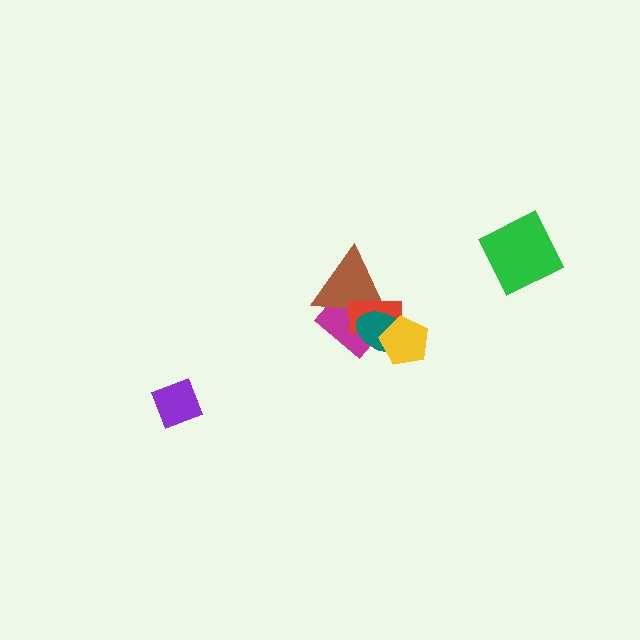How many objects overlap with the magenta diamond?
3 objects overlap with the magenta diamond.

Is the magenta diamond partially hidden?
Yes, it is partially covered by another shape.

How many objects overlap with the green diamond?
0 objects overlap with the green diamond.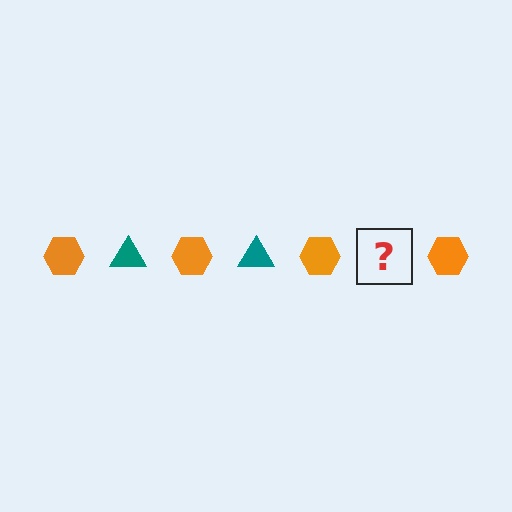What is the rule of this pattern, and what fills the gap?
The rule is that the pattern alternates between orange hexagon and teal triangle. The gap should be filled with a teal triangle.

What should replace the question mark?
The question mark should be replaced with a teal triangle.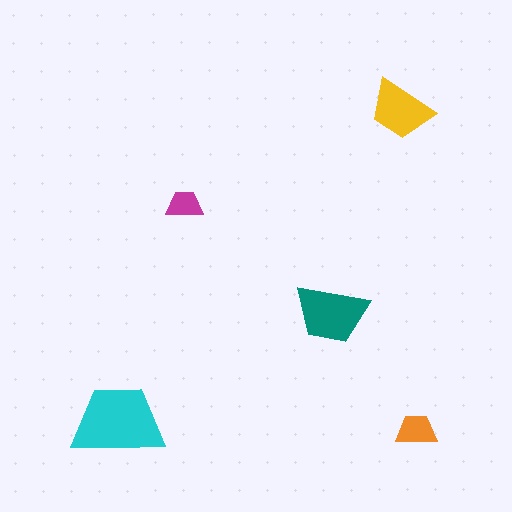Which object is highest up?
The yellow trapezoid is topmost.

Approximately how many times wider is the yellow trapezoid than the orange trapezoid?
About 1.5 times wider.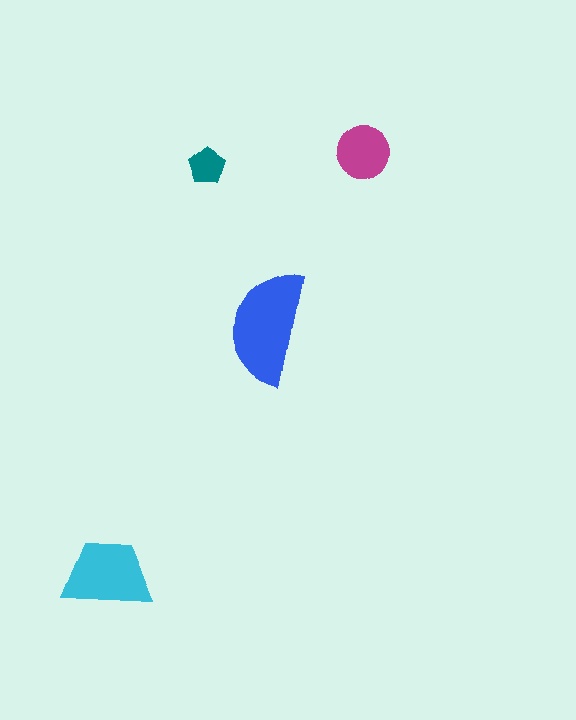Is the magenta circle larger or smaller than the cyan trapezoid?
Smaller.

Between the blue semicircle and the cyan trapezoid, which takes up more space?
The blue semicircle.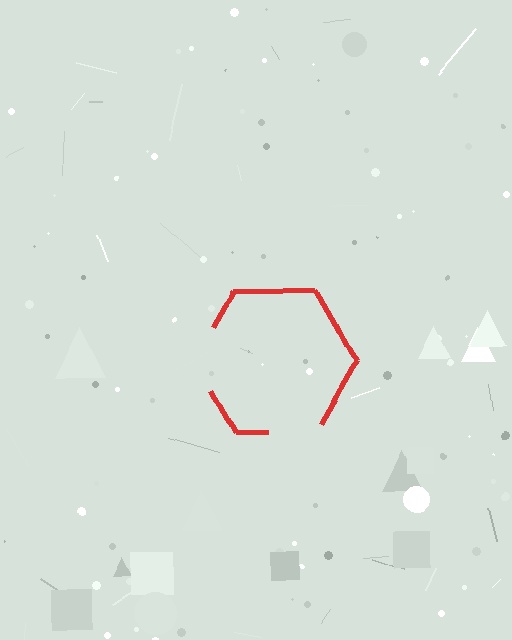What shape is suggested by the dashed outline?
The dashed outline suggests a hexagon.